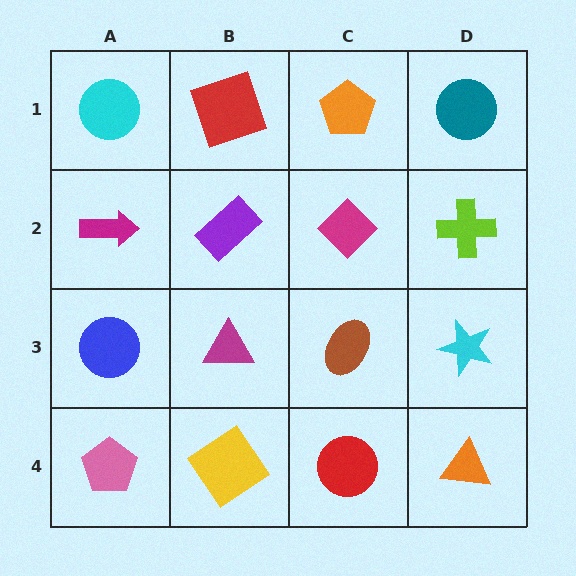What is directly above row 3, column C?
A magenta diamond.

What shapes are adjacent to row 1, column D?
A lime cross (row 2, column D), an orange pentagon (row 1, column C).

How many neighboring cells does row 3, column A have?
3.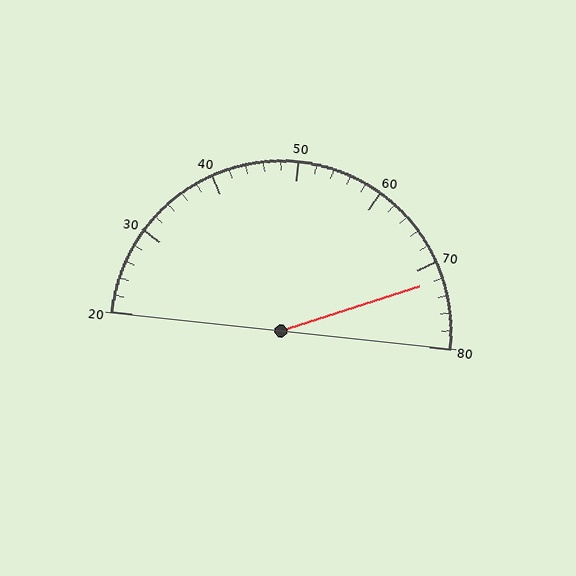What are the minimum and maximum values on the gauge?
The gauge ranges from 20 to 80.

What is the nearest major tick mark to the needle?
The nearest major tick mark is 70.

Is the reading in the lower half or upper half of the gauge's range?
The reading is in the upper half of the range (20 to 80).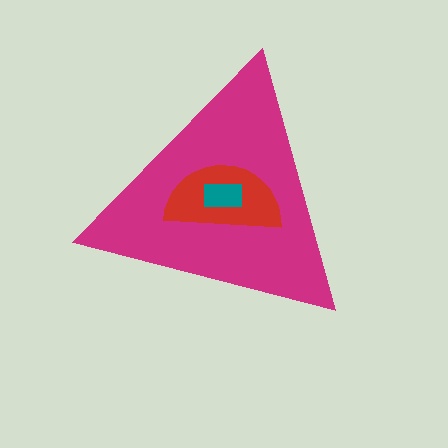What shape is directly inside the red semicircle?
The teal rectangle.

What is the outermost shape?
The magenta triangle.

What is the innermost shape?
The teal rectangle.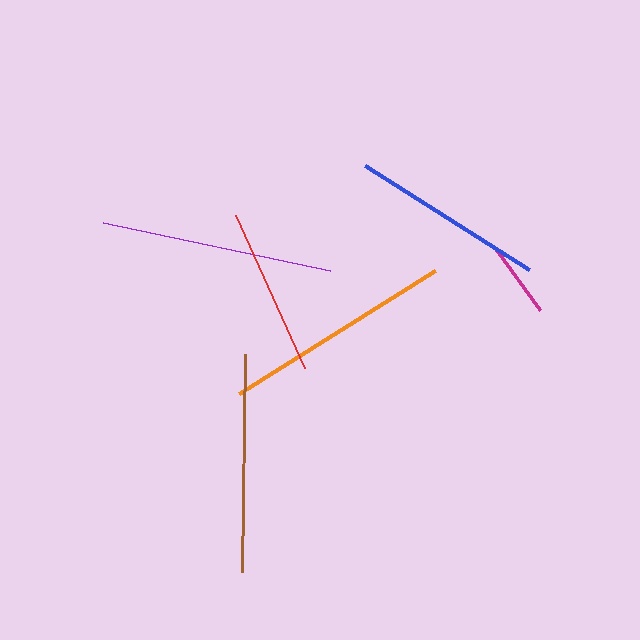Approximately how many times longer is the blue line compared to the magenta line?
The blue line is approximately 2.5 times the length of the magenta line.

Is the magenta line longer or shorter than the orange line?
The orange line is longer than the magenta line.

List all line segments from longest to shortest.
From longest to shortest: orange, purple, brown, blue, red, magenta.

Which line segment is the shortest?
The magenta line is the shortest at approximately 77 pixels.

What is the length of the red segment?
The red segment is approximately 168 pixels long.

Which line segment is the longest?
The orange line is the longest at approximately 232 pixels.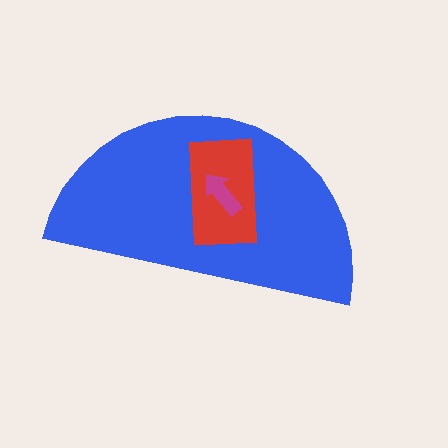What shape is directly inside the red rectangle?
The magenta arrow.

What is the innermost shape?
The magenta arrow.